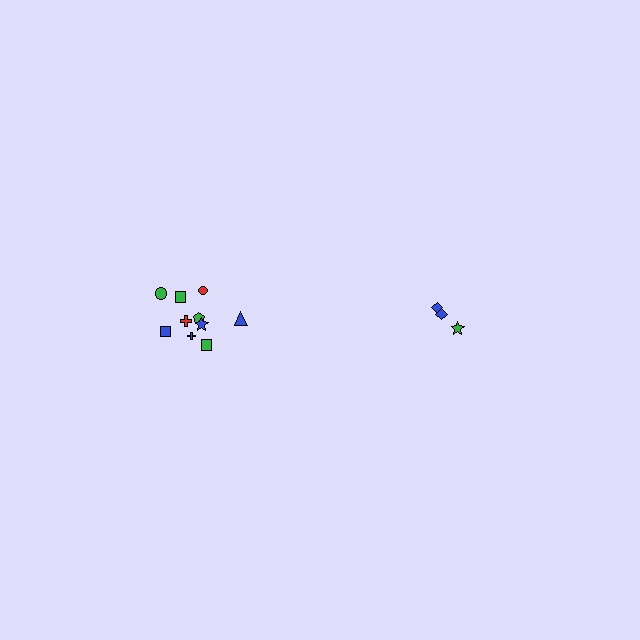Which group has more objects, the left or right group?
The left group.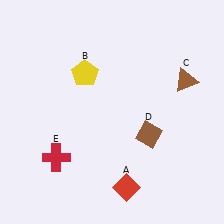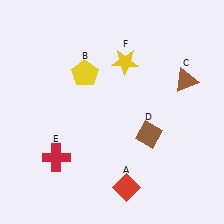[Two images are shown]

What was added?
A yellow star (F) was added in Image 2.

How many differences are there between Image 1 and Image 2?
There is 1 difference between the two images.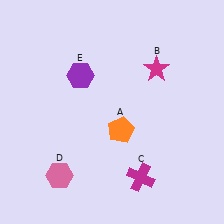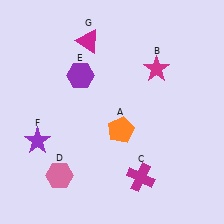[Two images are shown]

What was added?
A purple star (F), a magenta triangle (G) were added in Image 2.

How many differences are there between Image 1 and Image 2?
There are 2 differences between the two images.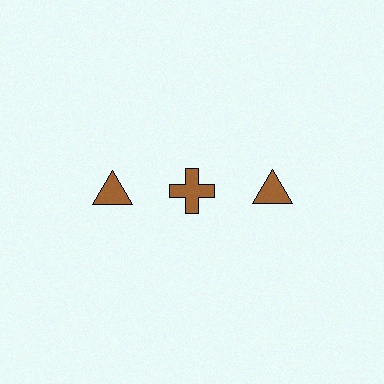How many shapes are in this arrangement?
There are 3 shapes arranged in a grid pattern.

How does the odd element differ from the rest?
It has a different shape: cross instead of triangle.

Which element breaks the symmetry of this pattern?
The brown cross in the top row, second from left column breaks the symmetry. All other shapes are brown triangles.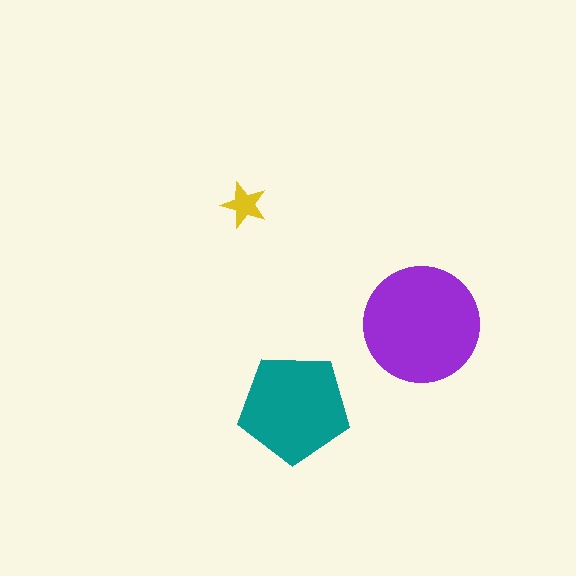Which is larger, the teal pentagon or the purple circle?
The purple circle.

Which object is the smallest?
The yellow star.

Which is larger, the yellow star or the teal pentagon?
The teal pentagon.